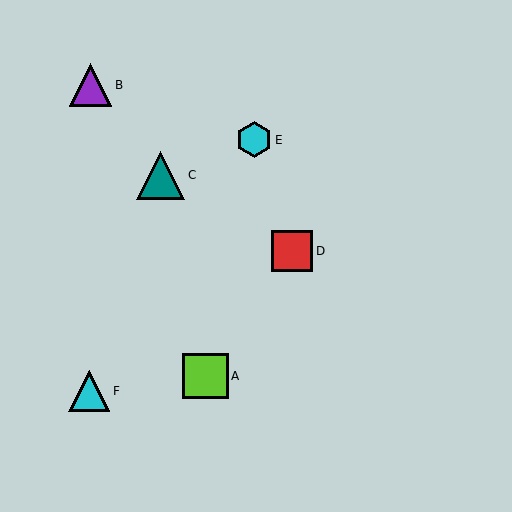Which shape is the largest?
The teal triangle (labeled C) is the largest.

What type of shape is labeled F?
Shape F is a cyan triangle.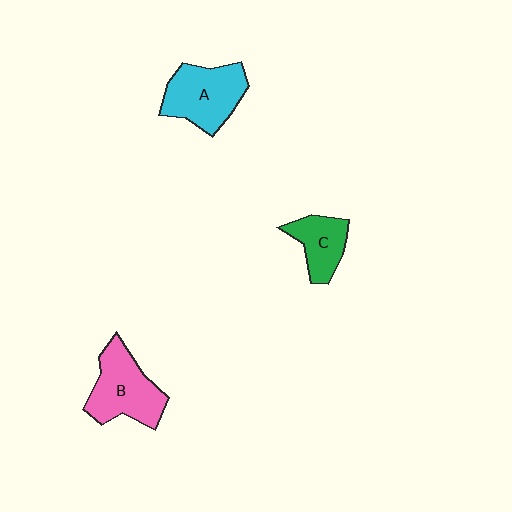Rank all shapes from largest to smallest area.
From largest to smallest: B (pink), A (cyan), C (green).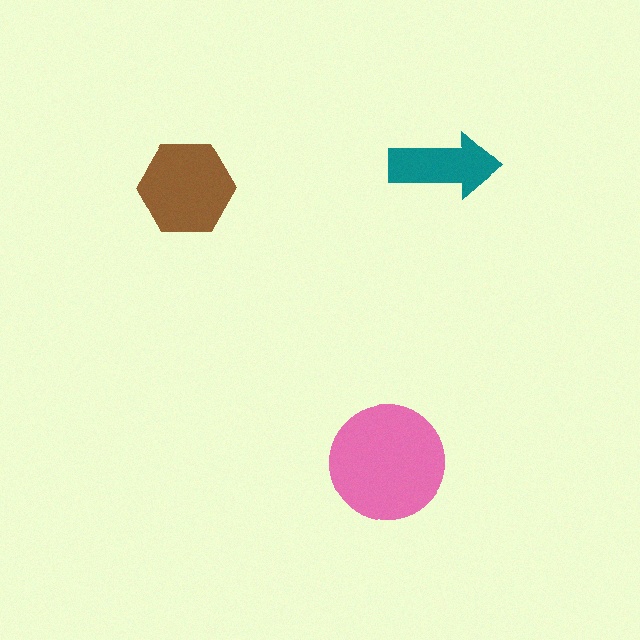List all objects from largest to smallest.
The pink circle, the brown hexagon, the teal arrow.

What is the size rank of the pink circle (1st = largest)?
1st.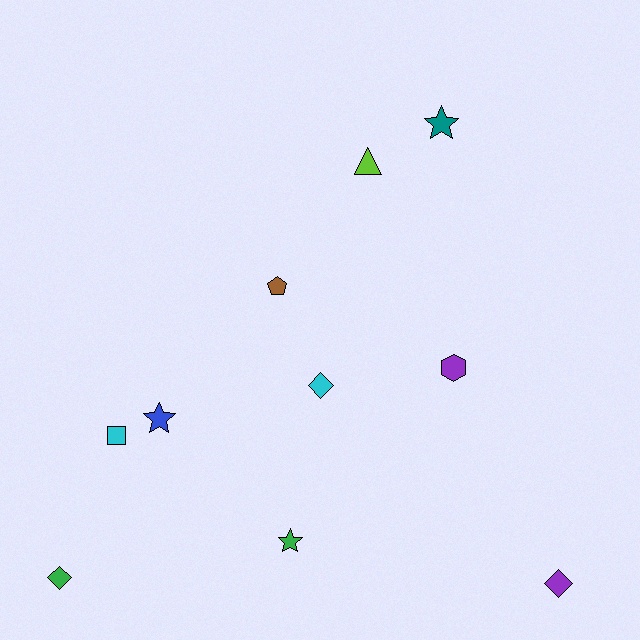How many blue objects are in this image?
There is 1 blue object.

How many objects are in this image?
There are 10 objects.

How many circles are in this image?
There are no circles.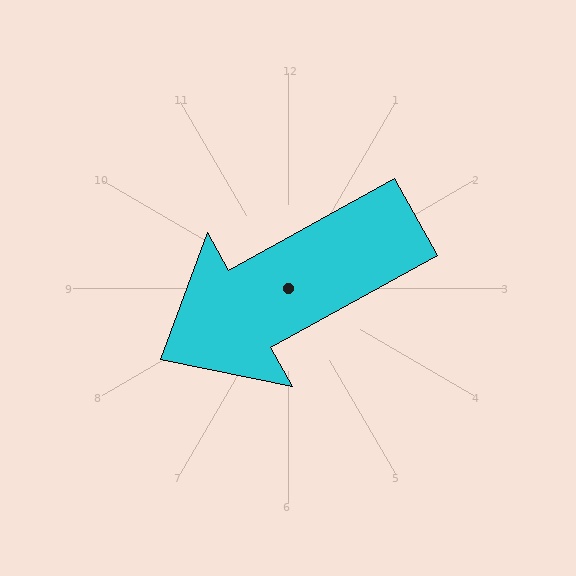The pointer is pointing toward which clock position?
Roughly 8 o'clock.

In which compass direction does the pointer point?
Southwest.